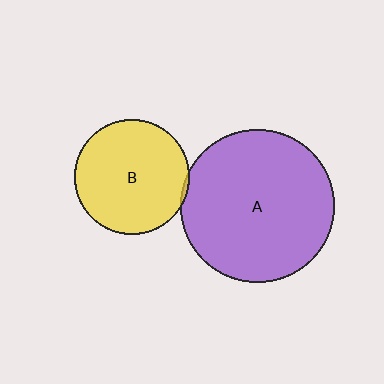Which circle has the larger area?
Circle A (purple).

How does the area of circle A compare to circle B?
Approximately 1.8 times.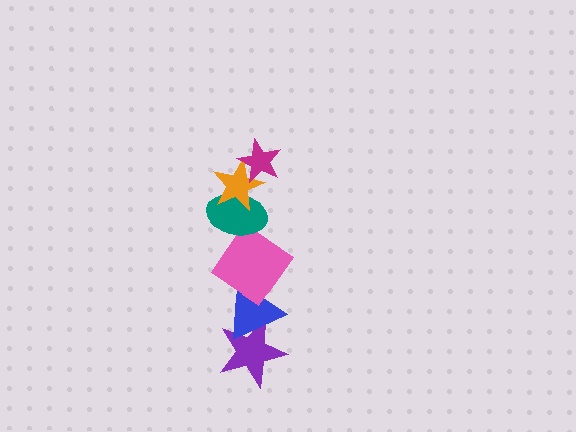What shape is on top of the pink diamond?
The teal ellipse is on top of the pink diamond.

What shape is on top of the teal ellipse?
The orange star is on top of the teal ellipse.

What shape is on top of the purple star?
The blue triangle is on top of the purple star.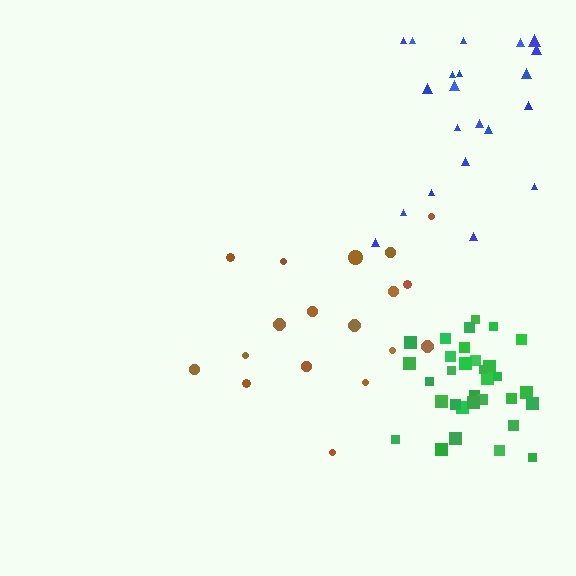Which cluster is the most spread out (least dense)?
Brown.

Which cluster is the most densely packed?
Green.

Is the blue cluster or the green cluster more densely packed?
Green.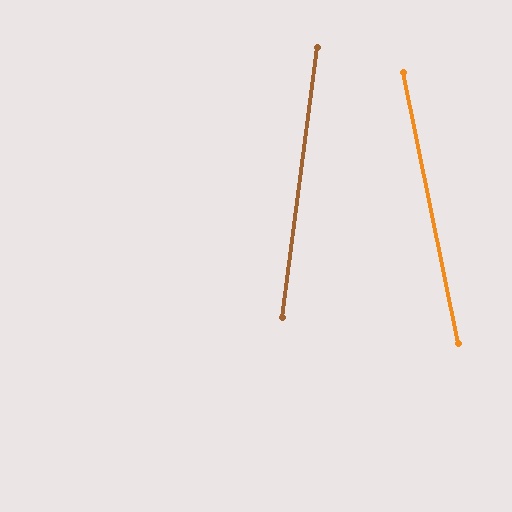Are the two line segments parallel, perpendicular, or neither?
Neither parallel nor perpendicular — they differ by about 19°.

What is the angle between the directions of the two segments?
Approximately 19 degrees.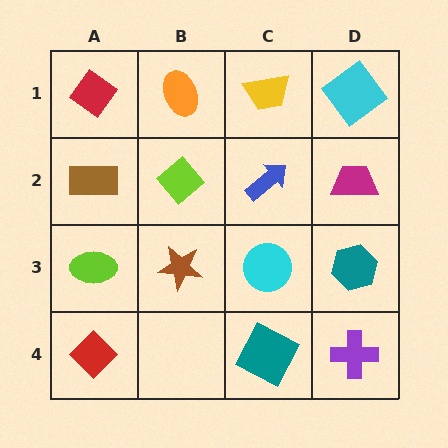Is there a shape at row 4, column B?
No, that cell is empty.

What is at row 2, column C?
A blue arrow.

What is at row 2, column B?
A lime diamond.